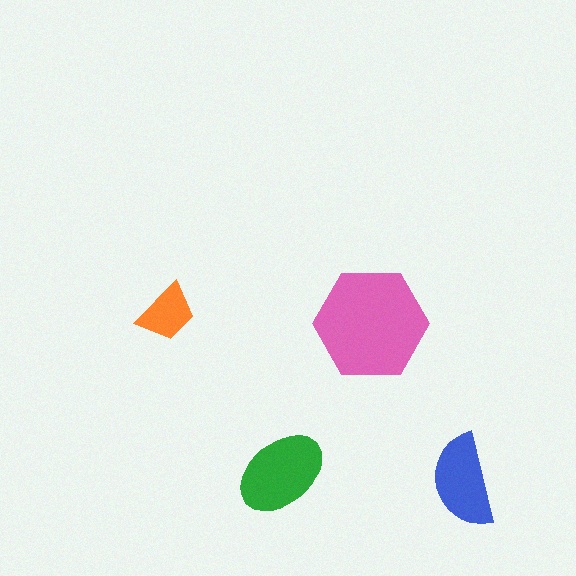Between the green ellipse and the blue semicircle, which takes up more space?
The green ellipse.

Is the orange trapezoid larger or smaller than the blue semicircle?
Smaller.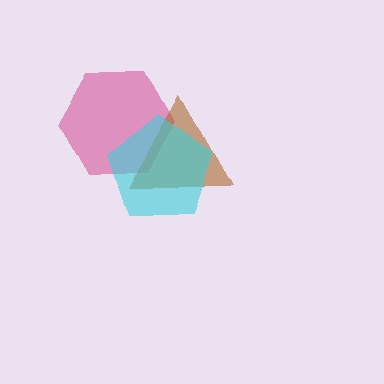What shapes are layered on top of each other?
The layered shapes are: a magenta hexagon, a brown triangle, a cyan pentagon.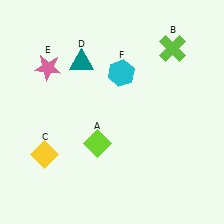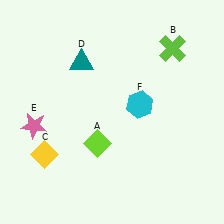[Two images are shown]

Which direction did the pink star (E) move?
The pink star (E) moved down.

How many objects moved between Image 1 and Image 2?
2 objects moved between the two images.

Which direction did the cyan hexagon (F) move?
The cyan hexagon (F) moved down.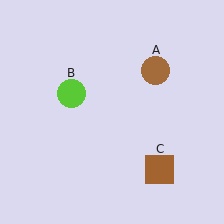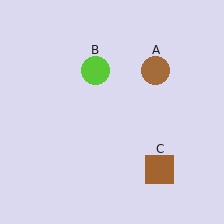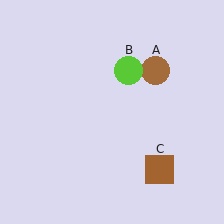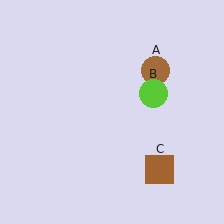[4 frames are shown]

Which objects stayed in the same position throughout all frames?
Brown circle (object A) and brown square (object C) remained stationary.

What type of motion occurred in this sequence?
The lime circle (object B) rotated clockwise around the center of the scene.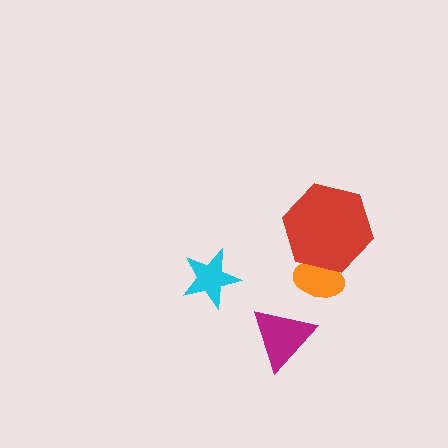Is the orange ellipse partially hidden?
Yes, it is partially covered by another shape.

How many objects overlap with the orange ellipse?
1 object overlaps with the orange ellipse.